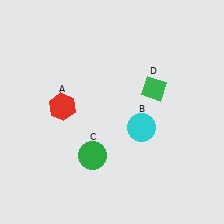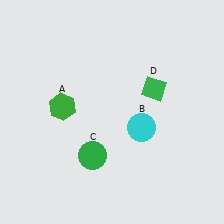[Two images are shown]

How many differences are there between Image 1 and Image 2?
There is 1 difference between the two images.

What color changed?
The hexagon (A) changed from red in Image 1 to green in Image 2.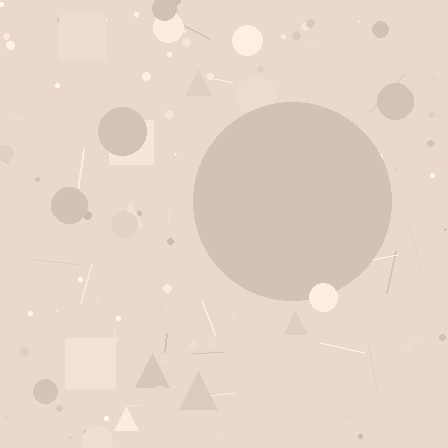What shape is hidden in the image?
A circle is hidden in the image.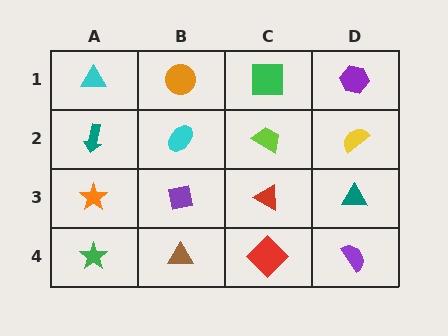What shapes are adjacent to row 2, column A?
A cyan triangle (row 1, column A), an orange star (row 3, column A), a cyan ellipse (row 2, column B).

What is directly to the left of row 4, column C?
A brown triangle.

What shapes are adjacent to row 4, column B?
A purple square (row 3, column B), a green star (row 4, column A), a red diamond (row 4, column C).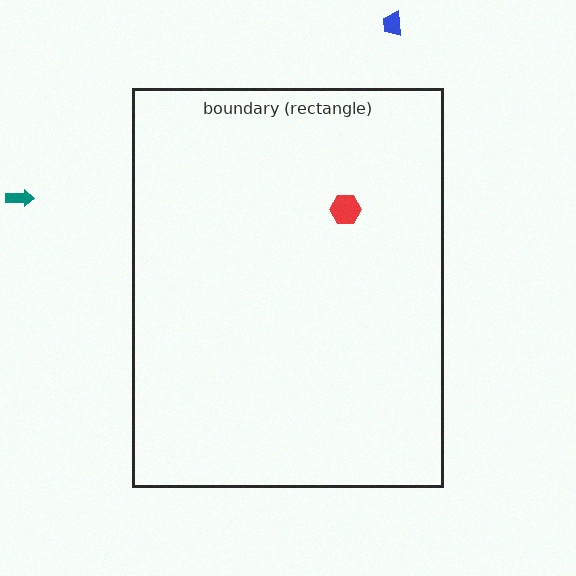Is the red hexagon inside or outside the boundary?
Inside.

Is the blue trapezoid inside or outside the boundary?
Outside.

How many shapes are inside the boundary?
1 inside, 2 outside.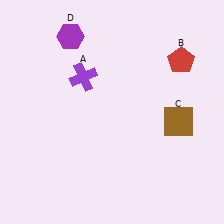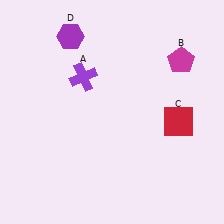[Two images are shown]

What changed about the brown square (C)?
In Image 1, C is brown. In Image 2, it changed to red.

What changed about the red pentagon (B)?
In Image 1, B is red. In Image 2, it changed to magenta.